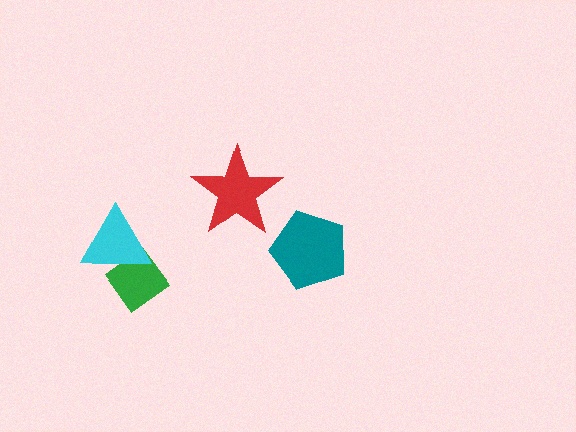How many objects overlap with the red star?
0 objects overlap with the red star.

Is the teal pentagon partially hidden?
No, no other shape covers it.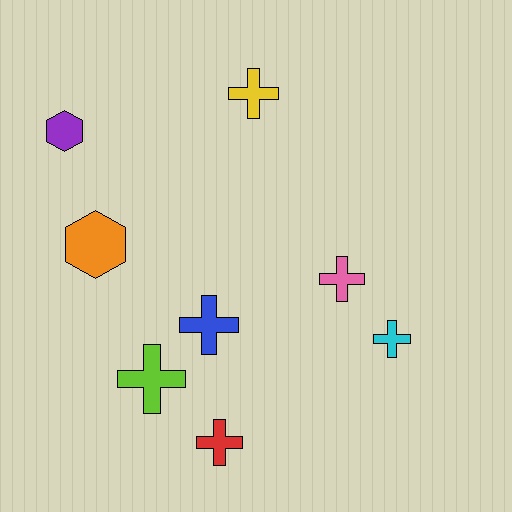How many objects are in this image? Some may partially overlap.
There are 8 objects.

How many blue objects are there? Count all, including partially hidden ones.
There is 1 blue object.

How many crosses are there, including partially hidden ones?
There are 6 crosses.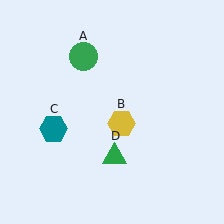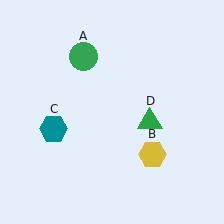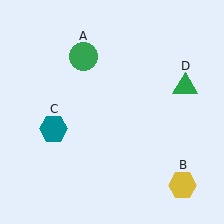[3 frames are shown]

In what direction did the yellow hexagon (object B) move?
The yellow hexagon (object B) moved down and to the right.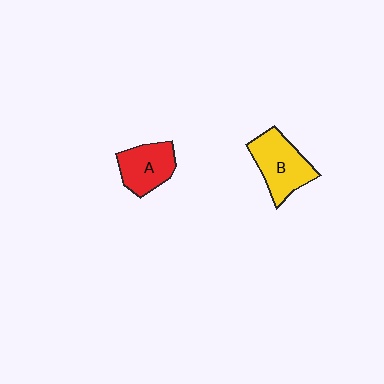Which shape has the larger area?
Shape B (yellow).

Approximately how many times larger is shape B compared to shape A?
Approximately 1.2 times.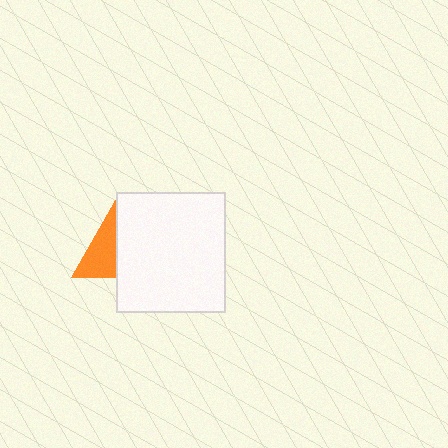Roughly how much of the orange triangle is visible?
About half of it is visible (roughly 50%).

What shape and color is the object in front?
The object in front is a white rectangle.